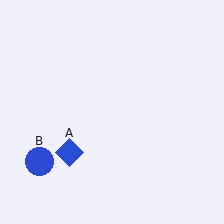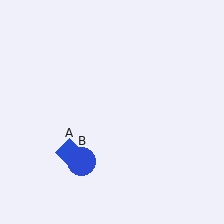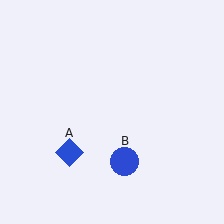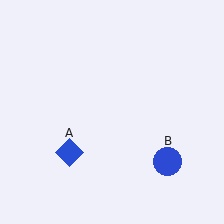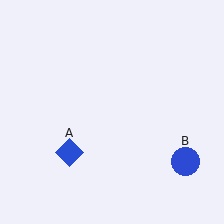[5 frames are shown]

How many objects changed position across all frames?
1 object changed position: blue circle (object B).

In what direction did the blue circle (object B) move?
The blue circle (object B) moved right.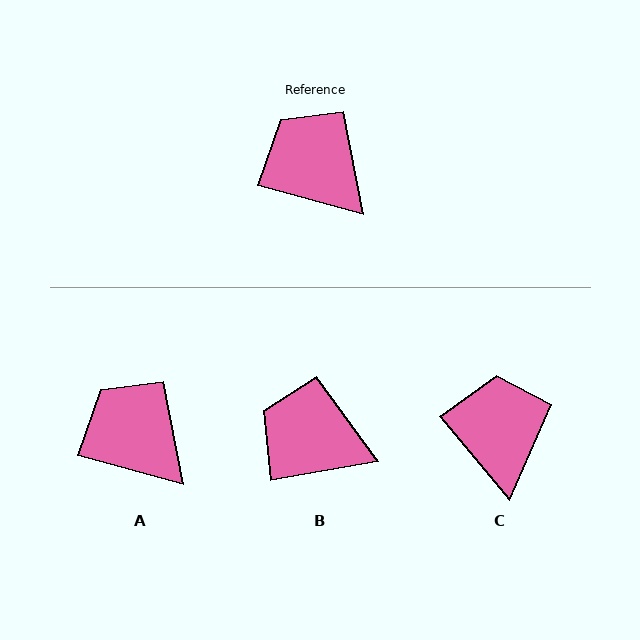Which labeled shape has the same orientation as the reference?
A.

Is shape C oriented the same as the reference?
No, it is off by about 35 degrees.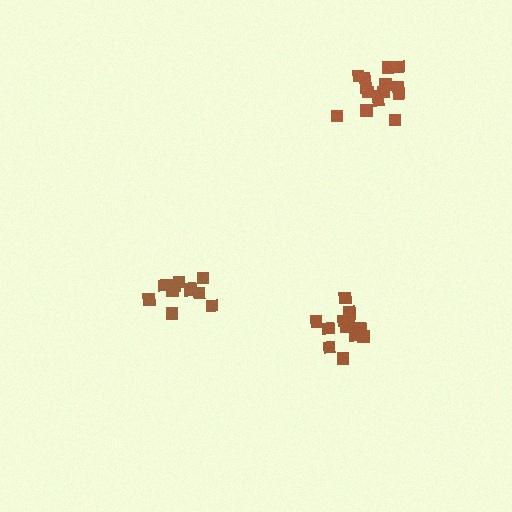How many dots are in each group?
Group 1: 11 dots, Group 2: 15 dots, Group 3: 13 dots (39 total).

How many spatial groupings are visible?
There are 3 spatial groupings.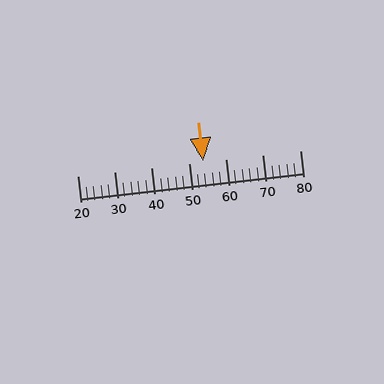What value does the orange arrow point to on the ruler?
The orange arrow points to approximately 54.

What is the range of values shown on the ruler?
The ruler shows values from 20 to 80.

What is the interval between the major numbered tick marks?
The major tick marks are spaced 10 units apart.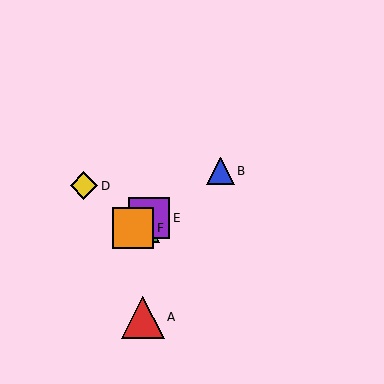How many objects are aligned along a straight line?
4 objects (B, C, E, F) are aligned along a straight line.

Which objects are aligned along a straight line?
Objects B, C, E, F are aligned along a straight line.